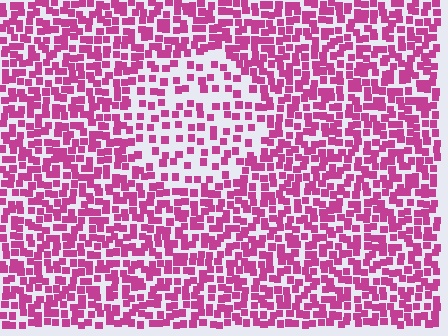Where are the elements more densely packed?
The elements are more densely packed outside the circle boundary.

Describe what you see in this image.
The image contains small magenta elements arranged at two different densities. A circle-shaped region is visible where the elements are less densely packed than the surrounding area.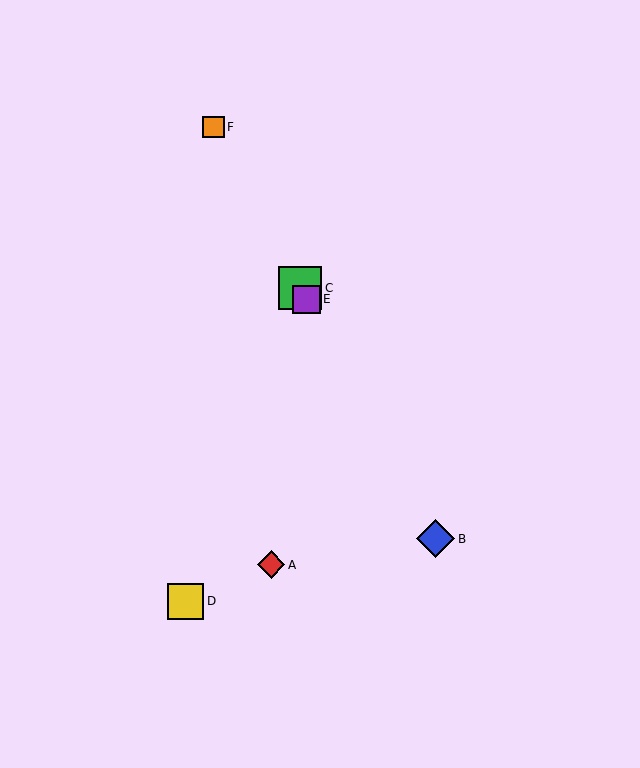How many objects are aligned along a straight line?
4 objects (B, C, E, F) are aligned along a straight line.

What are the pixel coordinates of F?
Object F is at (214, 127).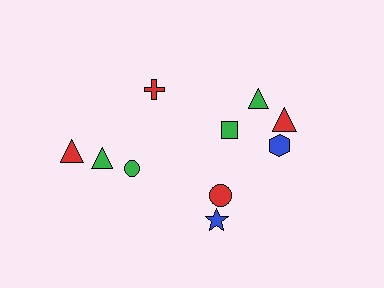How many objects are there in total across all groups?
There are 10 objects.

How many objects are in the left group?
There are 4 objects.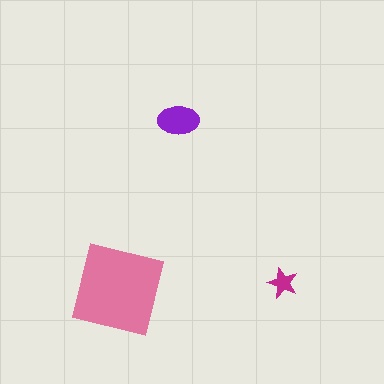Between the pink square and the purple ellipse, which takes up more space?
The pink square.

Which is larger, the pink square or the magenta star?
The pink square.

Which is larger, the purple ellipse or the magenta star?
The purple ellipse.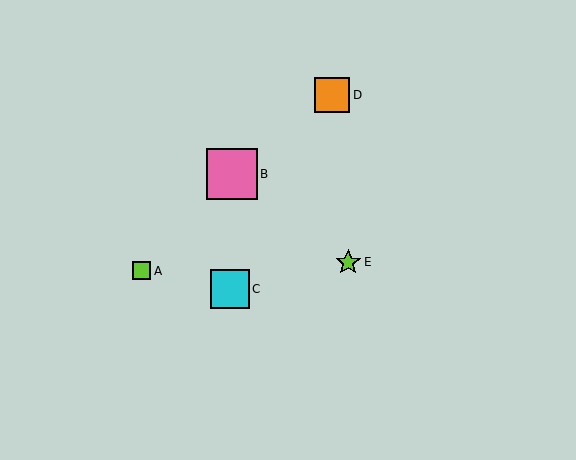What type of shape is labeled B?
Shape B is a pink square.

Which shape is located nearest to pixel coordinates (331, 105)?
The orange square (labeled D) at (332, 95) is nearest to that location.